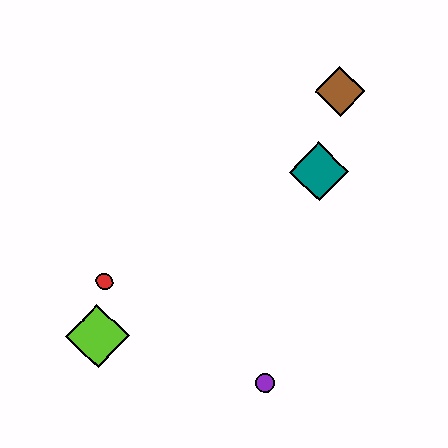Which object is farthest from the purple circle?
The brown diamond is farthest from the purple circle.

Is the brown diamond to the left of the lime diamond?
No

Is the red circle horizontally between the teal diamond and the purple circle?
No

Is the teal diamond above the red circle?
Yes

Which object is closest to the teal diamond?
The brown diamond is closest to the teal diamond.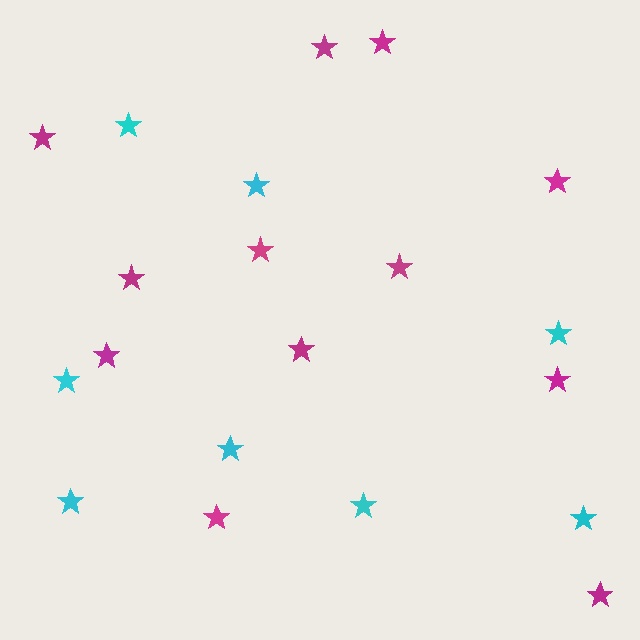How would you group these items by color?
There are 2 groups: one group of cyan stars (8) and one group of magenta stars (12).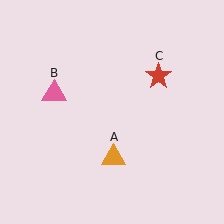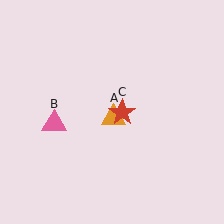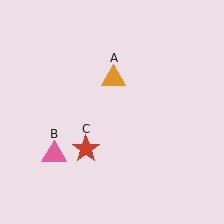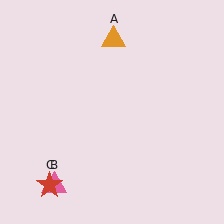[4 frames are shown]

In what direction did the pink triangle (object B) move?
The pink triangle (object B) moved down.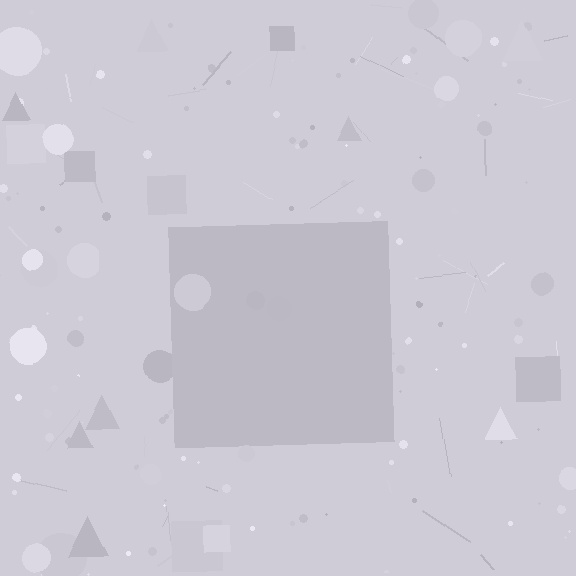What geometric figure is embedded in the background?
A square is embedded in the background.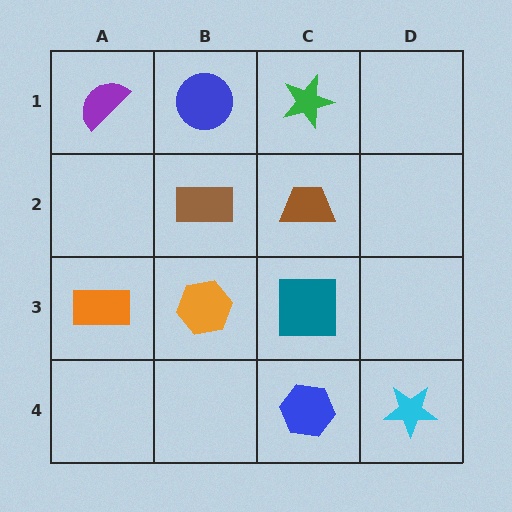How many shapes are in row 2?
2 shapes.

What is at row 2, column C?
A brown trapezoid.